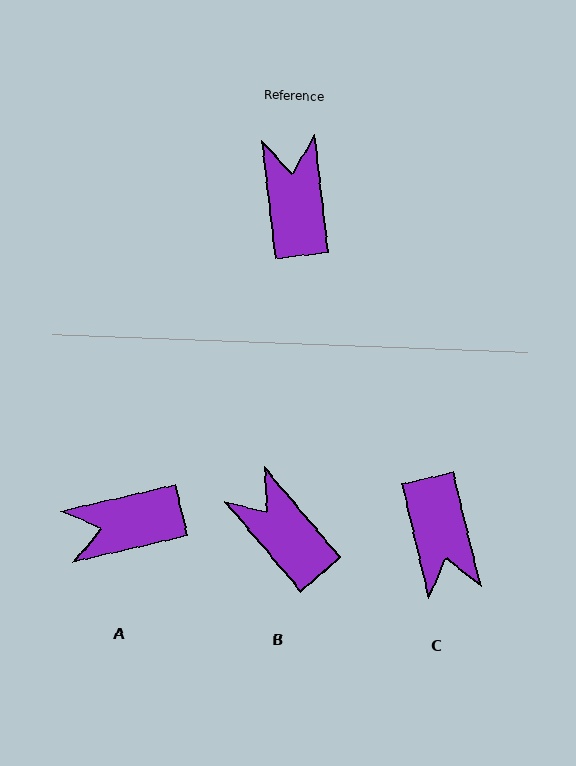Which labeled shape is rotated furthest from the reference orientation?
C, about 173 degrees away.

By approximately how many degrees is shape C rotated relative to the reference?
Approximately 173 degrees clockwise.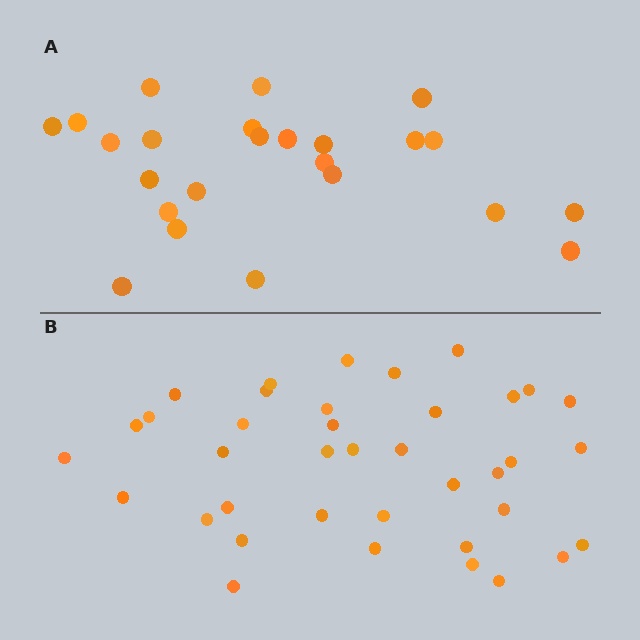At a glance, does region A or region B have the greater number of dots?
Region B (the bottom region) has more dots.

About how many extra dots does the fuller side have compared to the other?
Region B has approximately 15 more dots than region A.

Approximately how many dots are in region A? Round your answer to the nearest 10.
About 20 dots. (The exact count is 24, which rounds to 20.)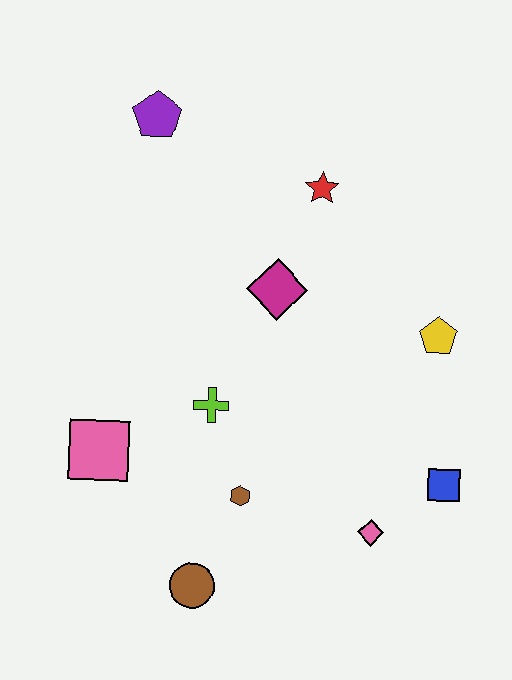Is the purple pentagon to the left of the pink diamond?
Yes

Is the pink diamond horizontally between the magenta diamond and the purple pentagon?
No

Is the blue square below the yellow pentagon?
Yes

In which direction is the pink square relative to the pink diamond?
The pink square is to the left of the pink diamond.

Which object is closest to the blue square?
The pink diamond is closest to the blue square.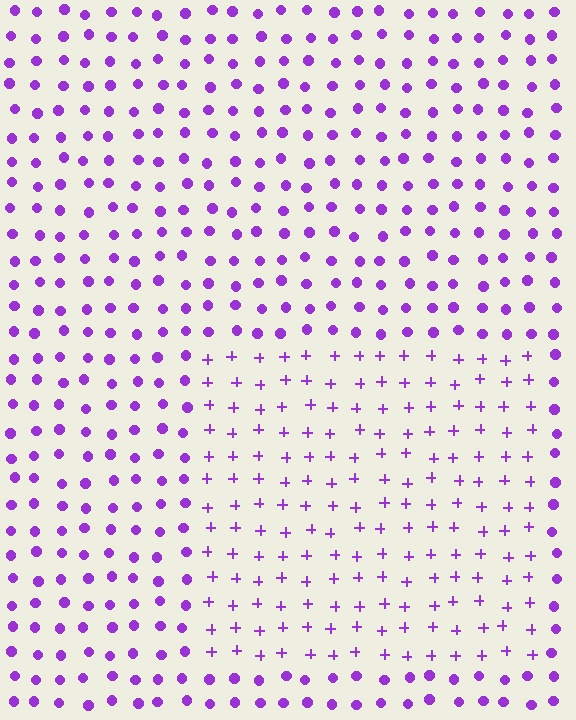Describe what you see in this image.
The image is filled with small purple elements arranged in a uniform grid. A rectangle-shaped region contains plus signs, while the surrounding area contains circles. The boundary is defined purely by the change in element shape.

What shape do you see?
I see a rectangle.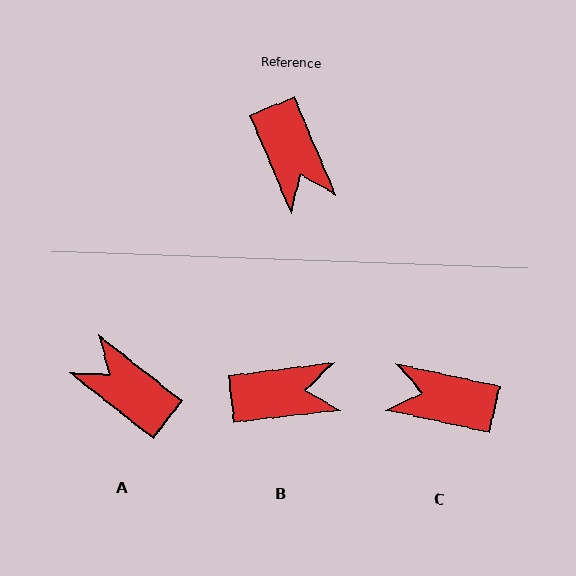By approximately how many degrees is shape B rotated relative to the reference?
Approximately 74 degrees counter-clockwise.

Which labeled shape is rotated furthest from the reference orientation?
A, about 151 degrees away.